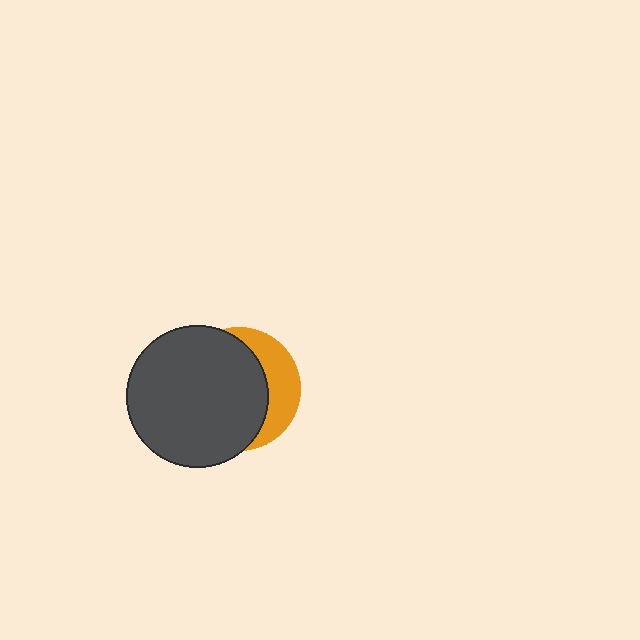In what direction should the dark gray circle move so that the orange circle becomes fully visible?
The dark gray circle should move left. That is the shortest direction to clear the overlap and leave the orange circle fully visible.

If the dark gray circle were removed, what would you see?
You would see the complete orange circle.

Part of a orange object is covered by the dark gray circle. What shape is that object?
It is a circle.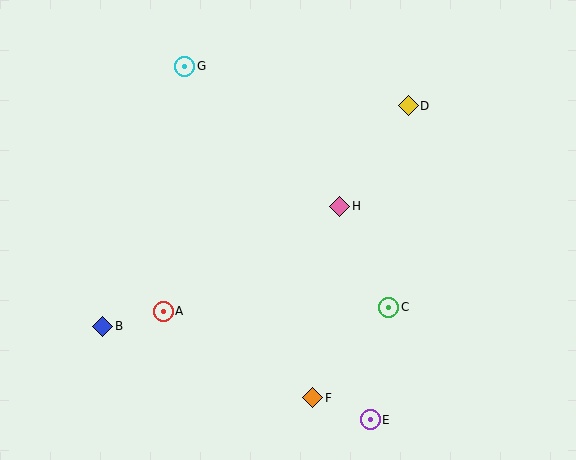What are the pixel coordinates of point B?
Point B is at (103, 326).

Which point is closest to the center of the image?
Point H at (340, 206) is closest to the center.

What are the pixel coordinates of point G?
Point G is at (185, 66).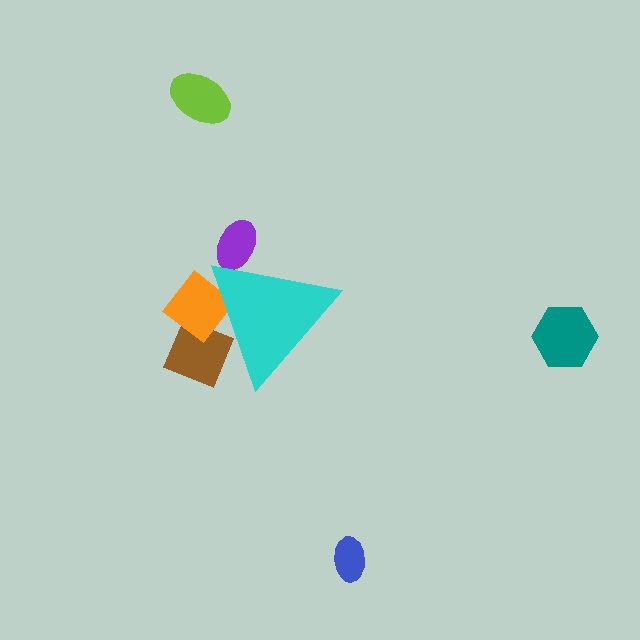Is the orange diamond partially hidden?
Yes, the orange diamond is partially hidden behind the cyan triangle.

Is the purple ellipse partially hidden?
Yes, the purple ellipse is partially hidden behind the cyan triangle.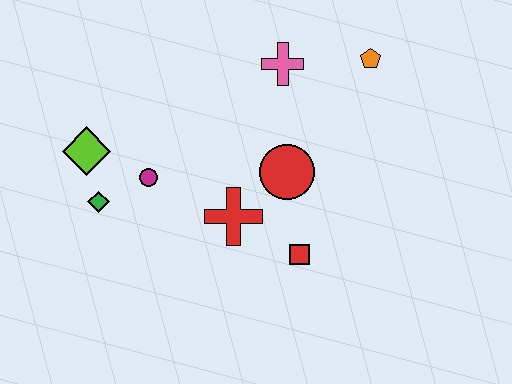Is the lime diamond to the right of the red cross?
No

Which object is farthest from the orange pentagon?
The green diamond is farthest from the orange pentagon.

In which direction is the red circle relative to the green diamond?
The red circle is to the right of the green diamond.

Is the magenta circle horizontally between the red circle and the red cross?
No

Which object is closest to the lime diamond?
The green diamond is closest to the lime diamond.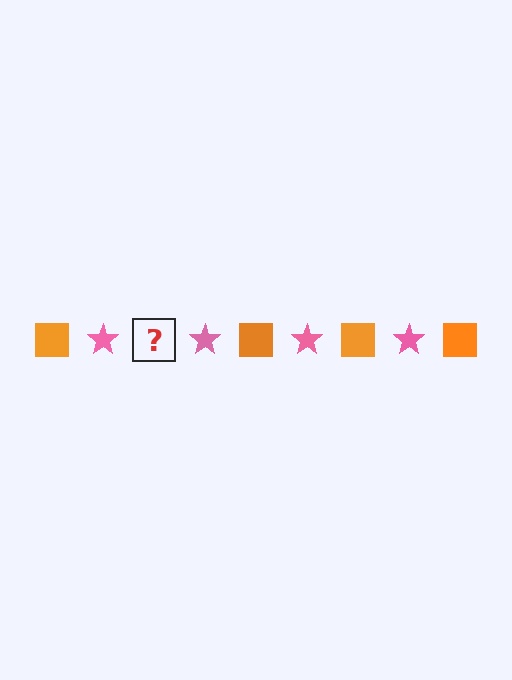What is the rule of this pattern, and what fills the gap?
The rule is that the pattern alternates between orange square and pink star. The gap should be filled with an orange square.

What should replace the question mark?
The question mark should be replaced with an orange square.